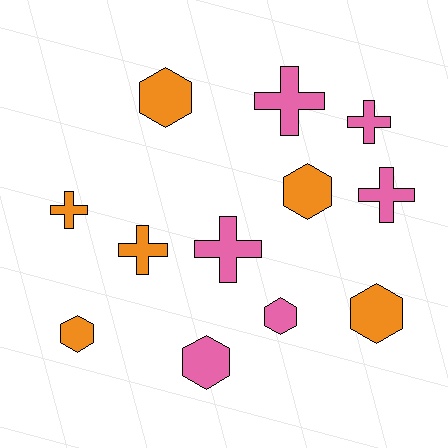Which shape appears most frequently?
Cross, with 6 objects.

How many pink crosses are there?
There are 4 pink crosses.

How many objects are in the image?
There are 12 objects.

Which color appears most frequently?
Pink, with 6 objects.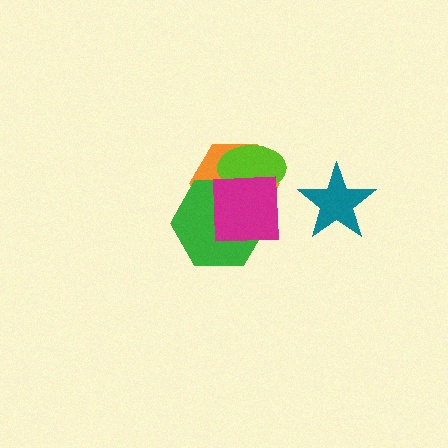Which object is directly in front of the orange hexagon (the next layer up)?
The green hexagon is directly in front of the orange hexagon.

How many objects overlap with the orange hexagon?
3 objects overlap with the orange hexagon.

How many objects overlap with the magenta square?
3 objects overlap with the magenta square.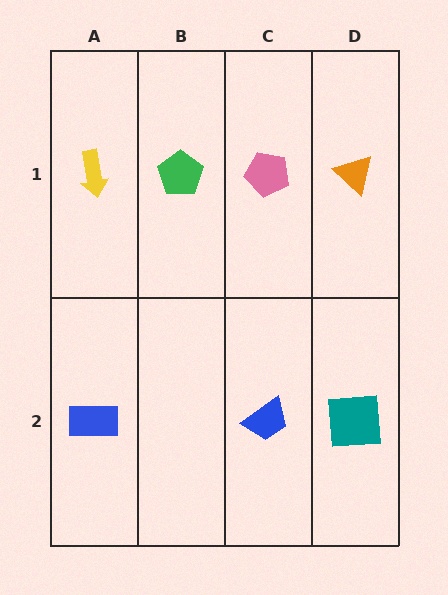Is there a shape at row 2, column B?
No, that cell is empty.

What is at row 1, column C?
A pink pentagon.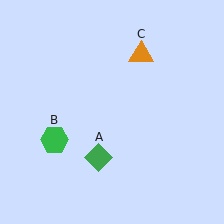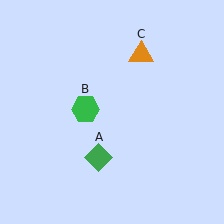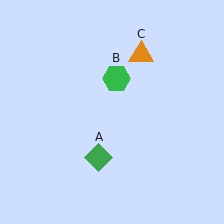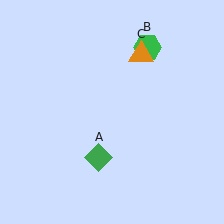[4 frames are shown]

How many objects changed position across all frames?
1 object changed position: green hexagon (object B).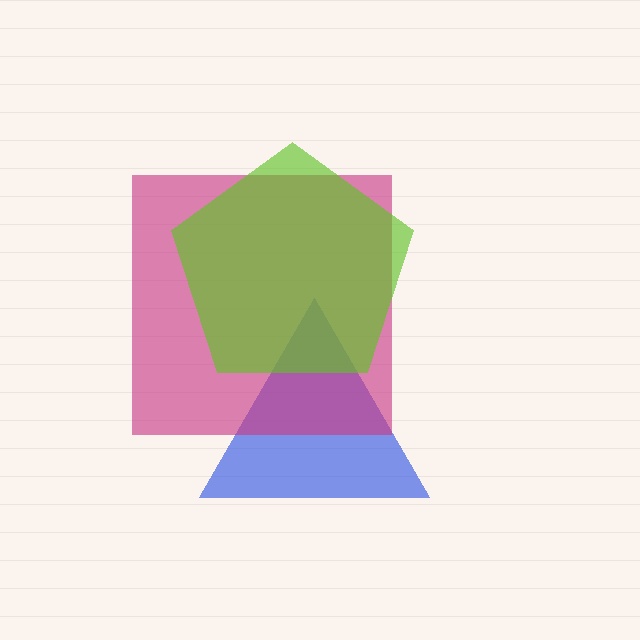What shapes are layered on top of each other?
The layered shapes are: a blue triangle, a magenta square, a lime pentagon.